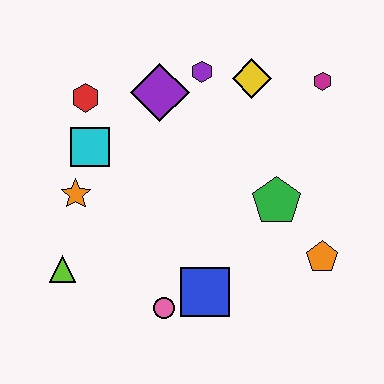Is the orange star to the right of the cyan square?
No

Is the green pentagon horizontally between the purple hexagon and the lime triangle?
No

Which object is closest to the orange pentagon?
The green pentagon is closest to the orange pentagon.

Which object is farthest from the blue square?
The magenta hexagon is farthest from the blue square.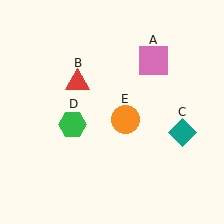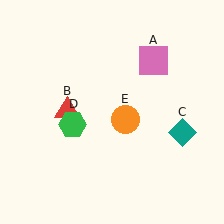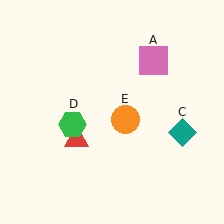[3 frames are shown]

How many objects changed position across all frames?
1 object changed position: red triangle (object B).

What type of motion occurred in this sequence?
The red triangle (object B) rotated counterclockwise around the center of the scene.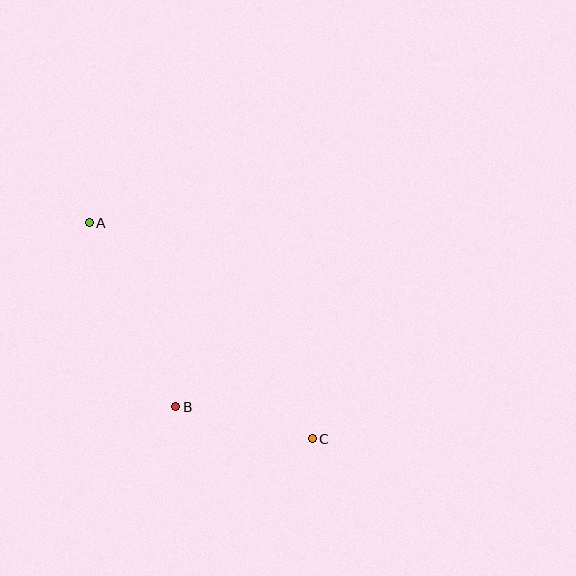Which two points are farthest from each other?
Points A and C are farthest from each other.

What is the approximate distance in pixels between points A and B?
The distance between A and B is approximately 203 pixels.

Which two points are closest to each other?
Points B and C are closest to each other.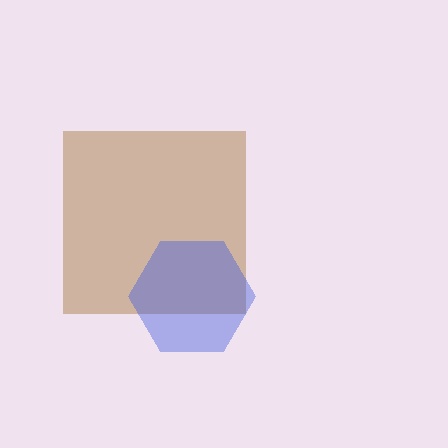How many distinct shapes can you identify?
There are 2 distinct shapes: a brown square, a blue hexagon.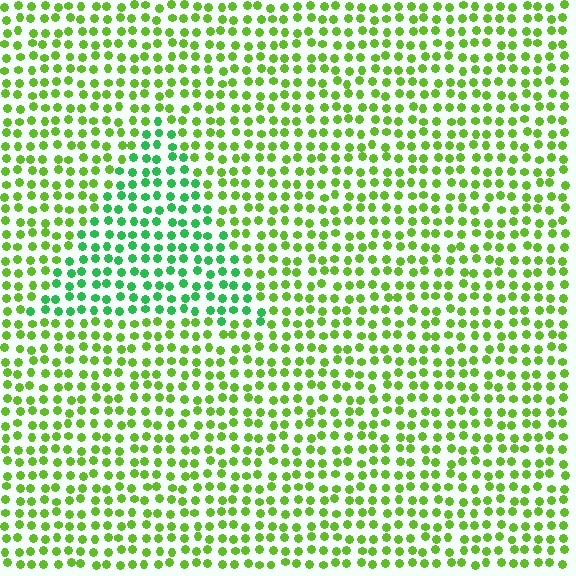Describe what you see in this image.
The image is filled with small lime elements in a uniform arrangement. A triangle-shaped region is visible where the elements are tinted to a slightly different hue, forming a subtle color boundary.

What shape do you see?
I see a triangle.